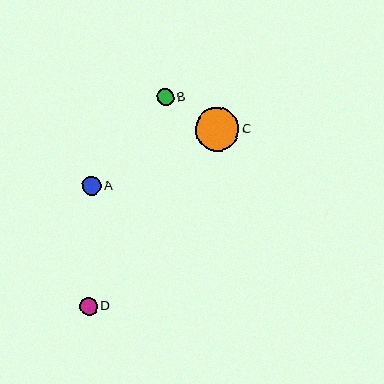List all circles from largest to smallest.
From largest to smallest: C, A, D, B.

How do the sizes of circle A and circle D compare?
Circle A and circle D are approximately the same size.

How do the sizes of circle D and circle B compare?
Circle D and circle B are approximately the same size.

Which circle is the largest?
Circle C is the largest with a size of approximately 43 pixels.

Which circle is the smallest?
Circle B is the smallest with a size of approximately 17 pixels.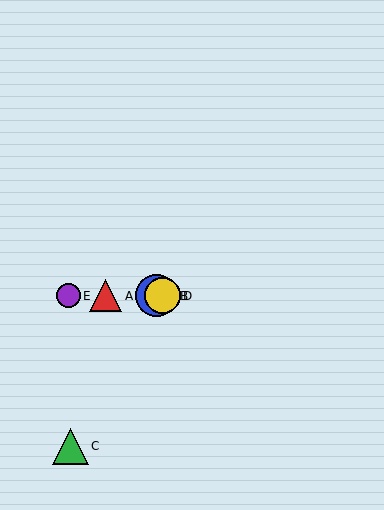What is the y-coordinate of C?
Object C is at y≈446.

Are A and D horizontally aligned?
Yes, both are at y≈296.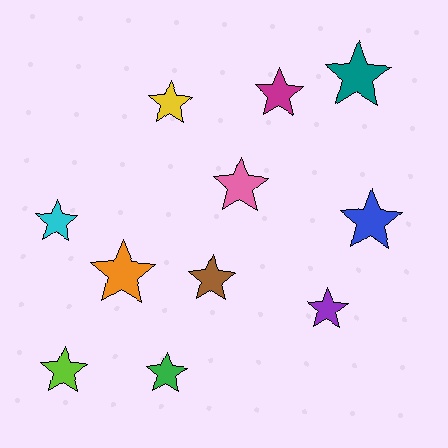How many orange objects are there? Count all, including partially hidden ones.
There is 1 orange object.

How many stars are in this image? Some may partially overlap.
There are 11 stars.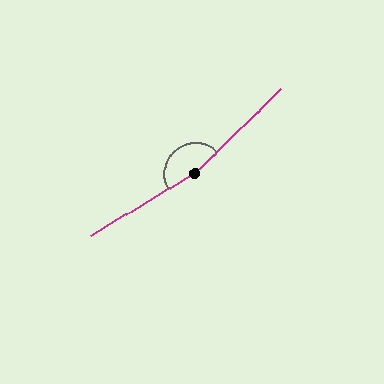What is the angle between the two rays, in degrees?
Approximately 166 degrees.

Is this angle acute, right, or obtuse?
It is obtuse.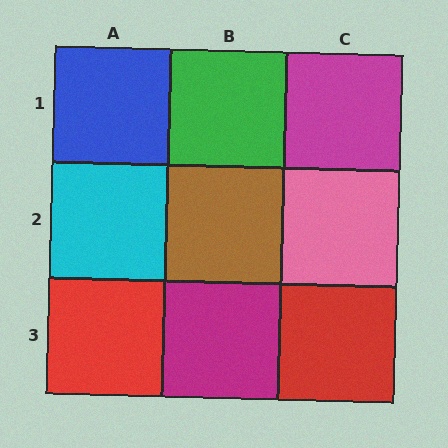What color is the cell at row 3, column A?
Red.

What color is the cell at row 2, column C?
Pink.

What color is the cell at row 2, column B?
Brown.